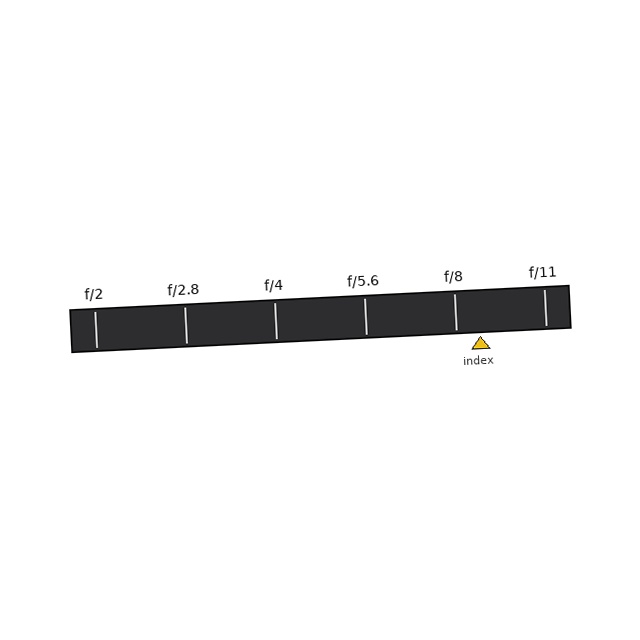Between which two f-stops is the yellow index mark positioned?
The index mark is between f/8 and f/11.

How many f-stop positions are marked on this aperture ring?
There are 6 f-stop positions marked.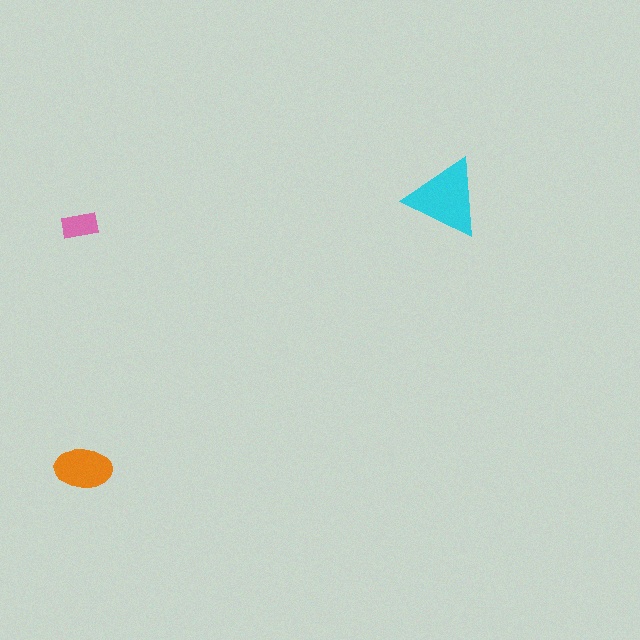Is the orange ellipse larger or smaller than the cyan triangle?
Smaller.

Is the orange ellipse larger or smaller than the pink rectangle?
Larger.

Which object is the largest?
The cyan triangle.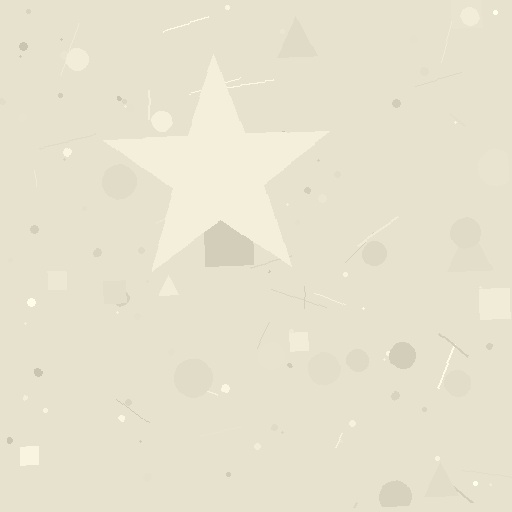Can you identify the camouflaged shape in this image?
The camouflaged shape is a star.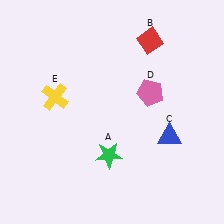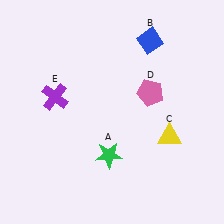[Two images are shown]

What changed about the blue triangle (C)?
In Image 1, C is blue. In Image 2, it changed to yellow.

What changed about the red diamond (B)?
In Image 1, B is red. In Image 2, it changed to blue.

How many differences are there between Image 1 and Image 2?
There are 3 differences between the two images.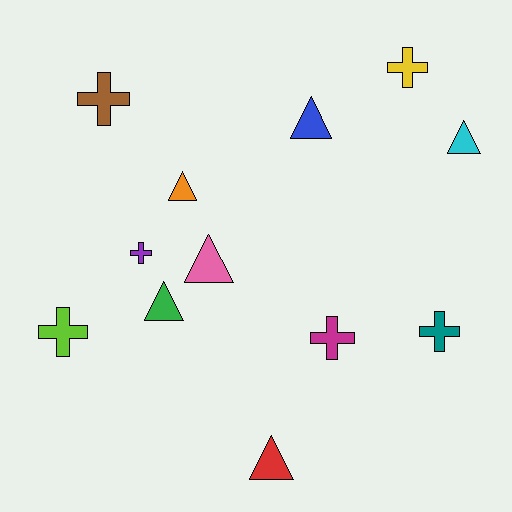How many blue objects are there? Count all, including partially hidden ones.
There is 1 blue object.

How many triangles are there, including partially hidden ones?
There are 6 triangles.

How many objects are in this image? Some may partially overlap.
There are 12 objects.